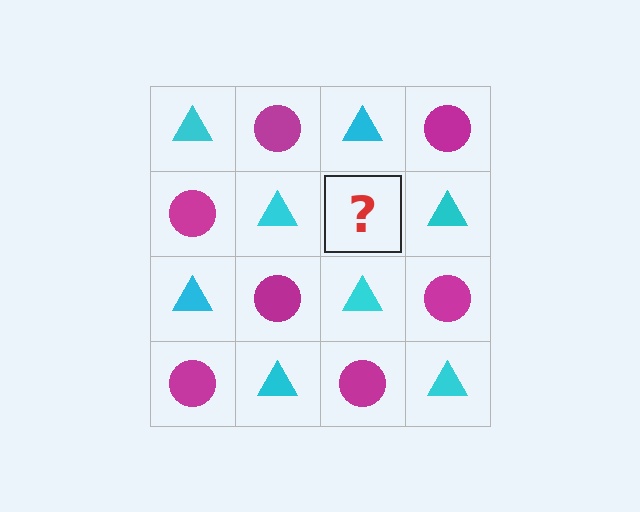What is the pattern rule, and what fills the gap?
The rule is that it alternates cyan triangle and magenta circle in a checkerboard pattern. The gap should be filled with a magenta circle.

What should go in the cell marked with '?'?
The missing cell should contain a magenta circle.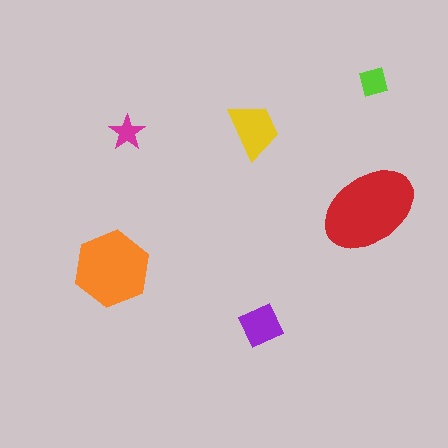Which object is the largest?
The red ellipse.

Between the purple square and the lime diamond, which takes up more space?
The purple square.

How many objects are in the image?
There are 6 objects in the image.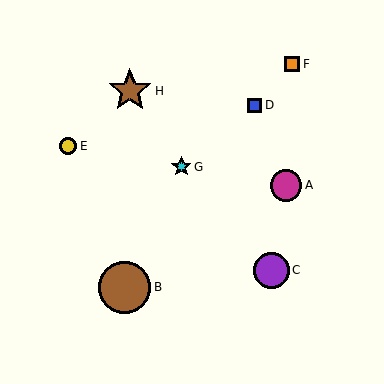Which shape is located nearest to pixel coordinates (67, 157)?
The yellow circle (labeled E) at (68, 146) is nearest to that location.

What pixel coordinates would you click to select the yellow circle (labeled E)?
Click at (68, 146) to select the yellow circle E.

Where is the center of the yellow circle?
The center of the yellow circle is at (68, 146).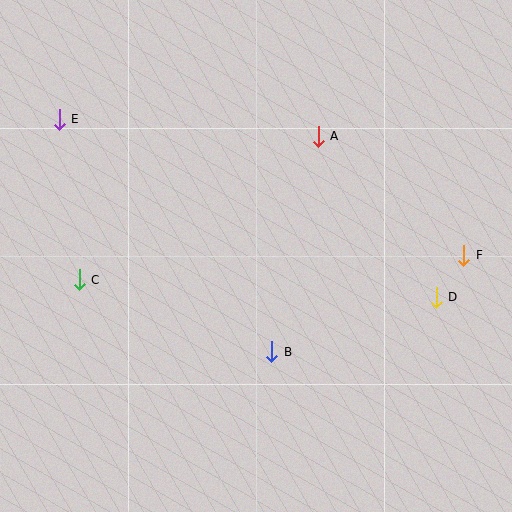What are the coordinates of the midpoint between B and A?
The midpoint between B and A is at (295, 244).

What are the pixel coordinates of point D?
Point D is at (436, 297).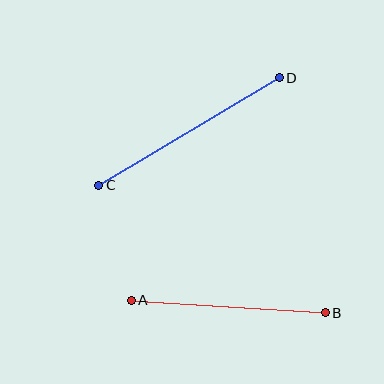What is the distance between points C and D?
The distance is approximately 210 pixels.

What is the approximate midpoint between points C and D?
The midpoint is at approximately (189, 132) pixels.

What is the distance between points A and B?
The distance is approximately 194 pixels.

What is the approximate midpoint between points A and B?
The midpoint is at approximately (228, 307) pixels.